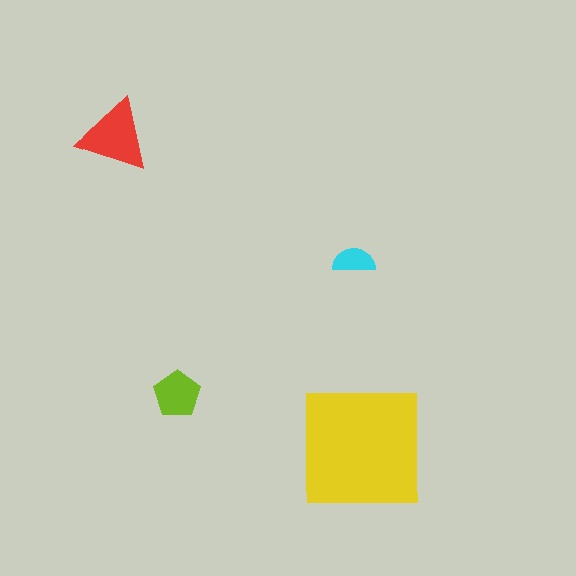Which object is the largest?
The yellow square.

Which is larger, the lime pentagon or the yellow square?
The yellow square.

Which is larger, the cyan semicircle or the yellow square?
The yellow square.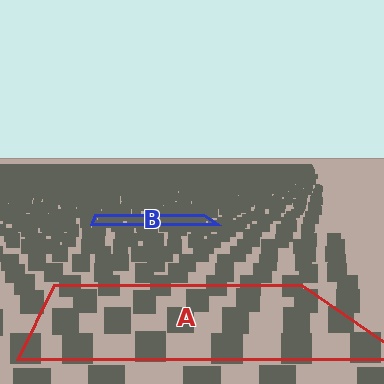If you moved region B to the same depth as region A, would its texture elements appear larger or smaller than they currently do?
They would appear larger. At a closer depth, the same texture elements are projected at a bigger on-screen size.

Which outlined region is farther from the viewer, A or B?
Region B is farther from the viewer — the texture elements inside it appear smaller and more densely packed.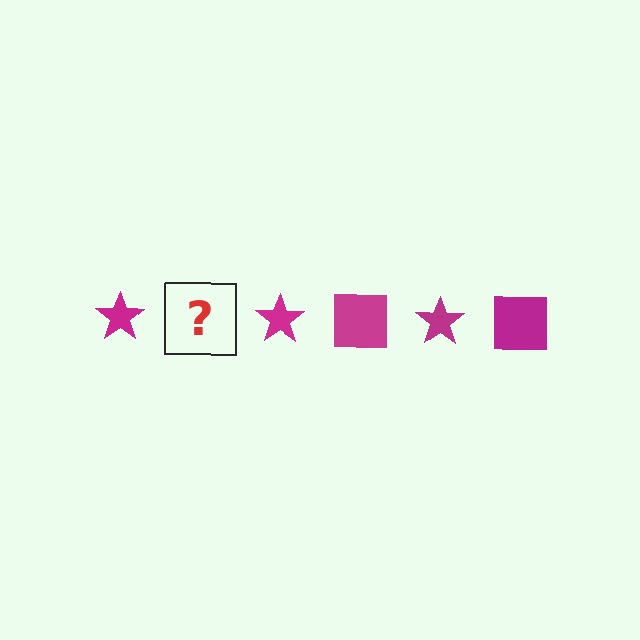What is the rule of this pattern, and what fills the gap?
The rule is that the pattern cycles through star, square shapes in magenta. The gap should be filled with a magenta square.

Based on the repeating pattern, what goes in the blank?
The blank should be a magenta square.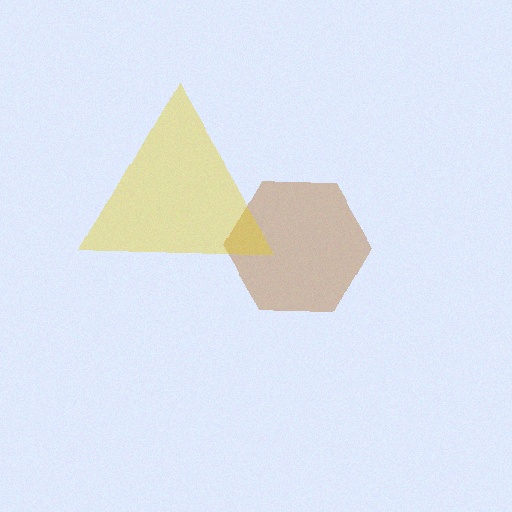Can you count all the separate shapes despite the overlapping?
Yes, there are 2 separate shapes.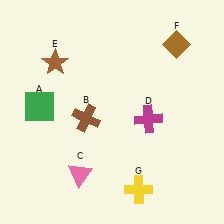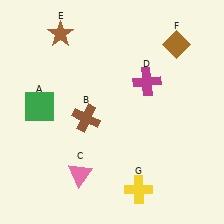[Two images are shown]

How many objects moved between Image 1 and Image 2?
2 objects moved between the two images.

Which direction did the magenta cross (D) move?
The magenta cross (D) moved up.